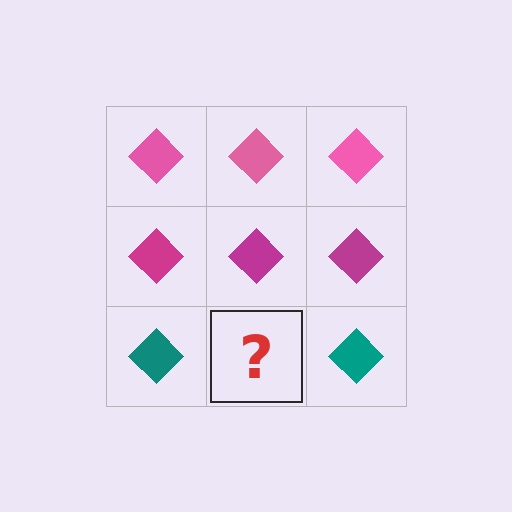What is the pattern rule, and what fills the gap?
The rule is that each row has a consistent color. The gap should be filled with a teal diamond.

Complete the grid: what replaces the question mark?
The question mark should be replaced with a teal diamond.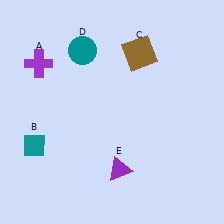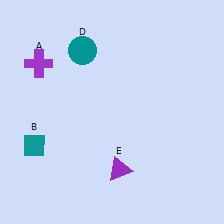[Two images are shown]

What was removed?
The brown square (C) was removed in Image 2.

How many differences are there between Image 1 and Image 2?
There is 1 difference between the two images.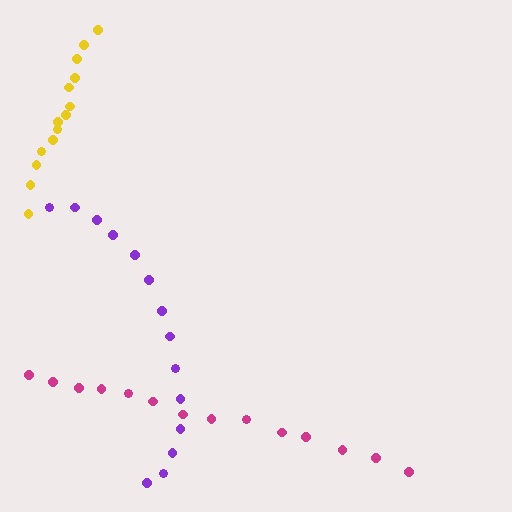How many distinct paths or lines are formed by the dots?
There are 3 distinct paths.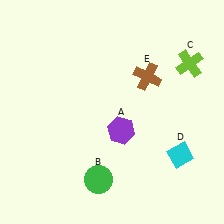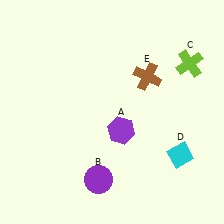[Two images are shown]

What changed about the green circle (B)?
In Image 1, B is green. In Image 2, it changed to purple.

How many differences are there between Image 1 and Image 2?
There is 1 difference between the two images.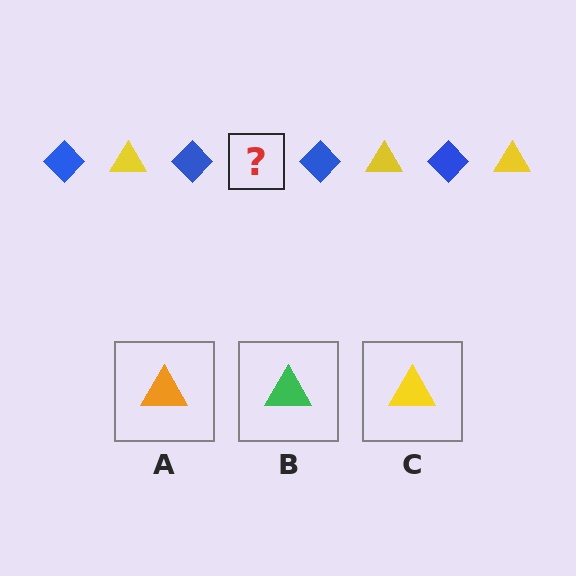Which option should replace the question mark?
Option C.